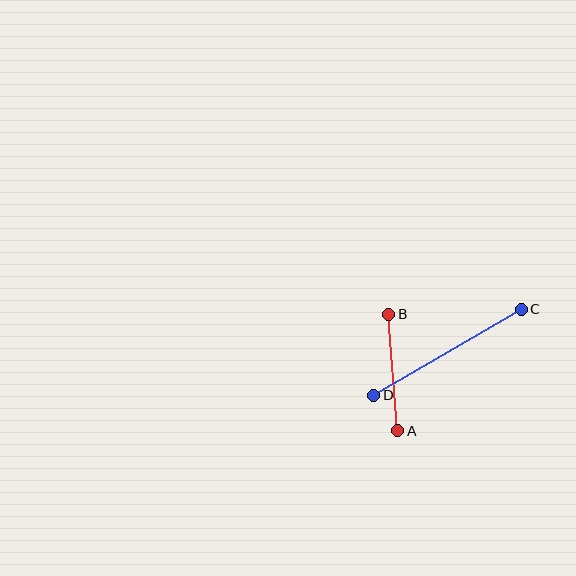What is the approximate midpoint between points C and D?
The midpoint is at approximately (448, 352) pixels.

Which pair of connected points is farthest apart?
Points C and D are farthest apart.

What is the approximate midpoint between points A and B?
The midpoint is at approximately (393, 373) pixels.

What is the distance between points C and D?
The distance is approximately 171 pixels.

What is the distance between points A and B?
The distance is approximately 117 pixels.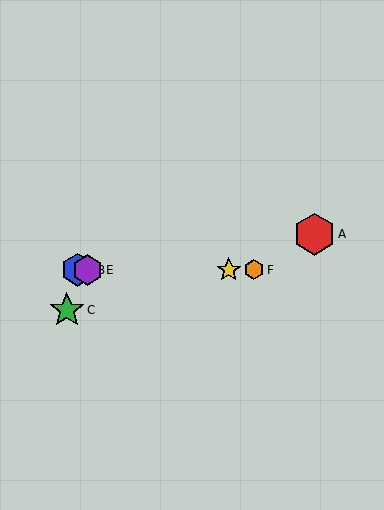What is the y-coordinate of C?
Object C is at y≈310.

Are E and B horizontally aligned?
Yes, both are at y≈270.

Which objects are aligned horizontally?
Objects B, D, E, F are aligned horizontally.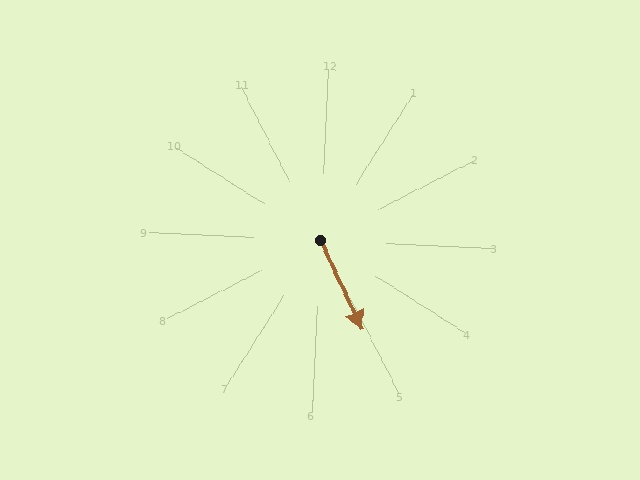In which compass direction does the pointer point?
Southeast.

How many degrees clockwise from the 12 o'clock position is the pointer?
Approximately 152 degrees.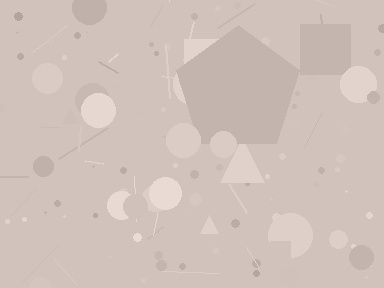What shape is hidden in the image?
A pentagon is hidden in the image.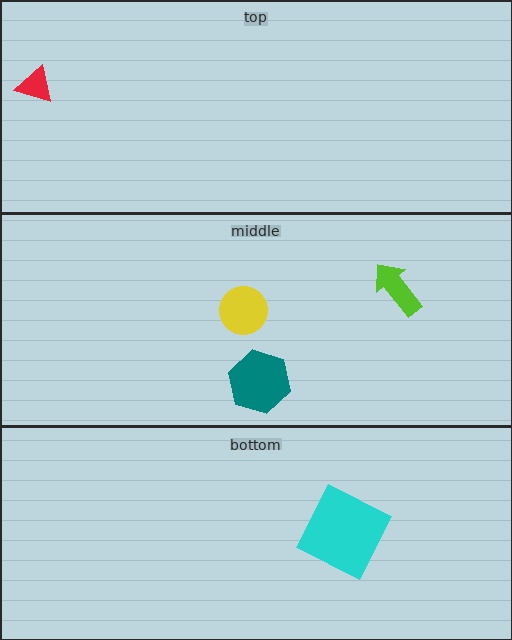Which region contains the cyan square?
The bottom region.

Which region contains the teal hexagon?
The middle region.